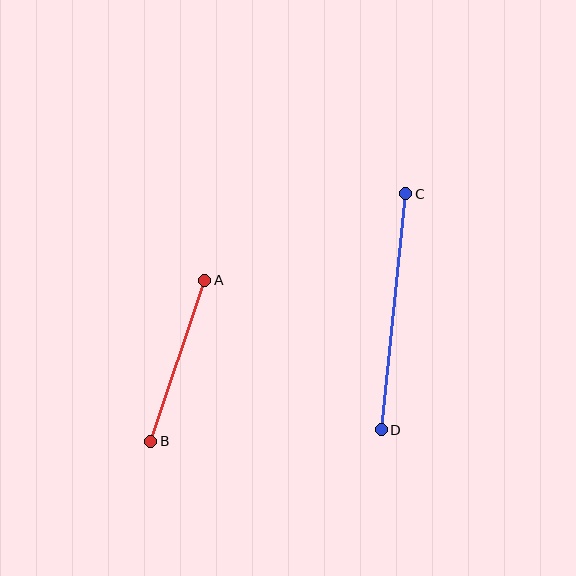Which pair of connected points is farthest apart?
Points C and D are farthest apart.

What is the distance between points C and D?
The distance is approximately 237 pixels.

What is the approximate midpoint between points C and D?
The midpoint is at approximately (393, 312) pixels.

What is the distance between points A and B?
The distance is approximately 170 pixels.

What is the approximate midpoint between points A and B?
The midpoint is at approximately (178, 361) pixels.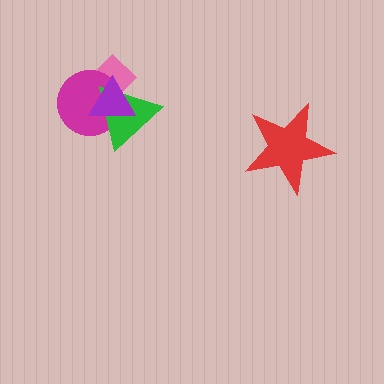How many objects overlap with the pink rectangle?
3 objects overlap with the pink rectangle.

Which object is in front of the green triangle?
The purple triangle is in front of the green triangle.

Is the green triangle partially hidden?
Yes, it is partially covered by another shape.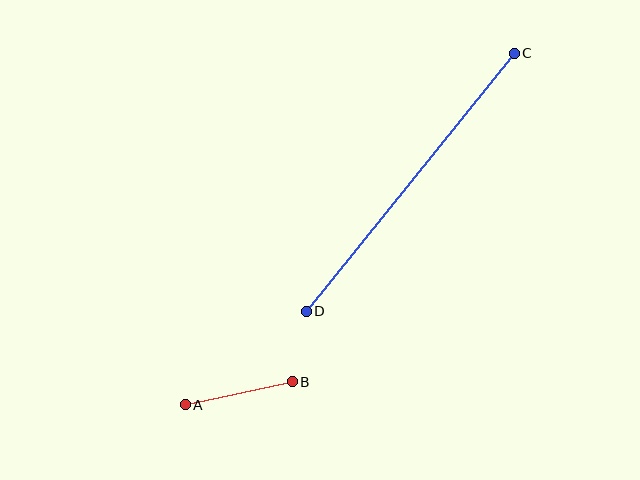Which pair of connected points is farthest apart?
Points C and D are farthest apart.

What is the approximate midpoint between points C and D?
The midpoint is at approximately (410, 182) pixels.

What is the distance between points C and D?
The distance is approximately 332 pixels.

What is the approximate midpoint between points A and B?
The midpoint is at approximately (239, 393) pixels.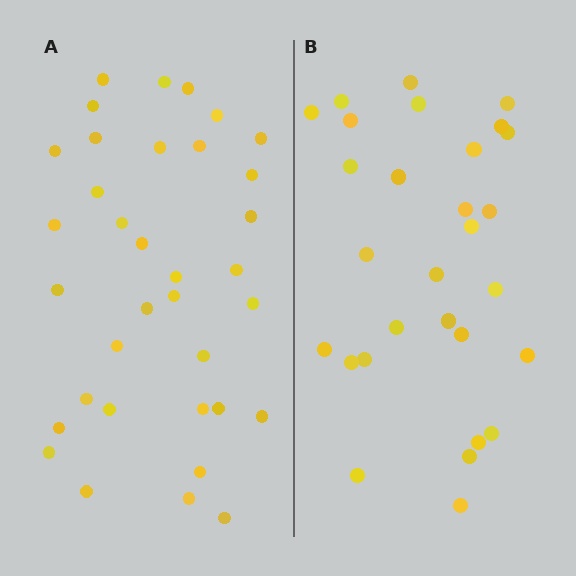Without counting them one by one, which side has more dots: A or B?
Region A (the left region) has more dots.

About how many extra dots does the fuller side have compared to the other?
Region A has about 6 more dots than region B.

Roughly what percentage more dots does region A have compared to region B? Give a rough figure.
About 20% more.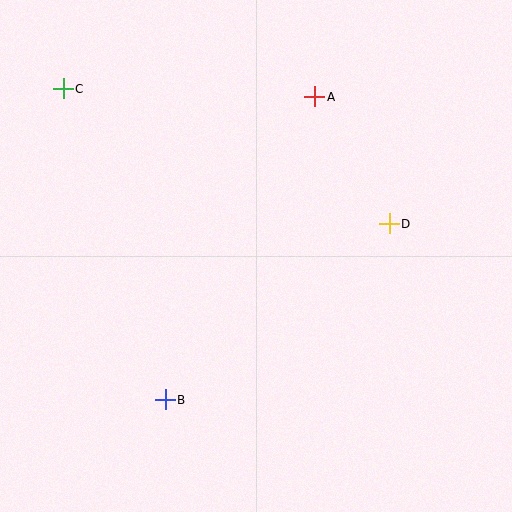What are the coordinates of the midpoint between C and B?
The midpoint between C and B is at (114, 244).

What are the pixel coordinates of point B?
Point B is at (165, 400).